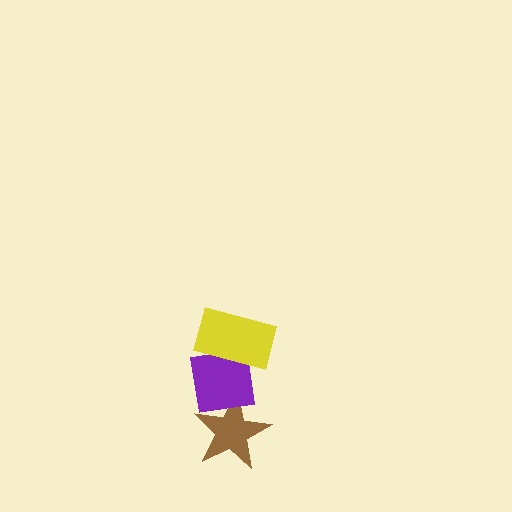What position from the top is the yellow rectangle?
The yellow rectangle is 1st from the top.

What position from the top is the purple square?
The purple square is 2nd from the top.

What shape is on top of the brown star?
The purple square is on top of the brown star.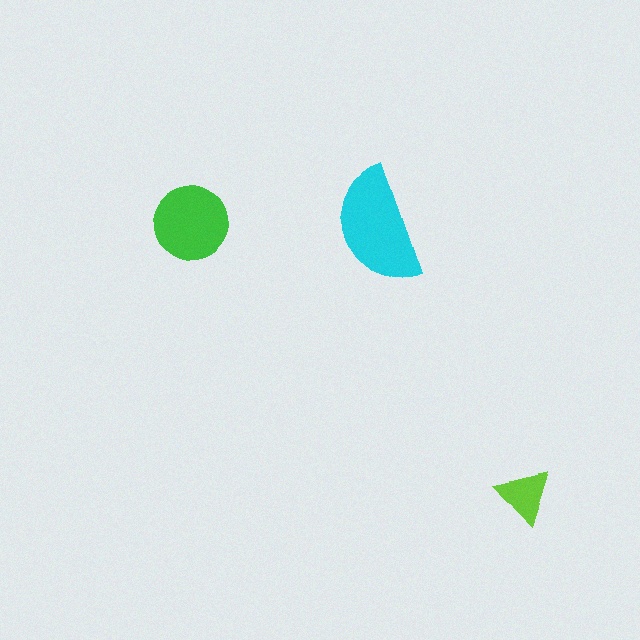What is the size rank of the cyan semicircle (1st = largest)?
1st.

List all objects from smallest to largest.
The lime triangle, the green circle, the cyan semicircle.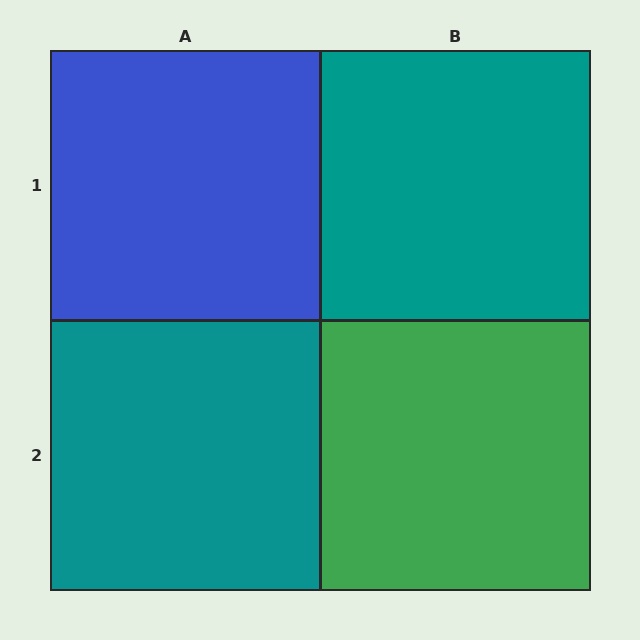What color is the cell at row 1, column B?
Teal.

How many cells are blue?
1 cell is blue.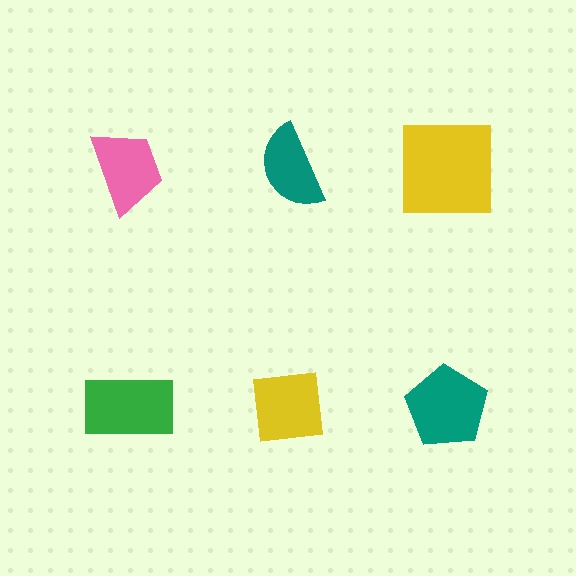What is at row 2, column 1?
A green rectangle.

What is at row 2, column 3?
A teal pentagon.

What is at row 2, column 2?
A yellow square.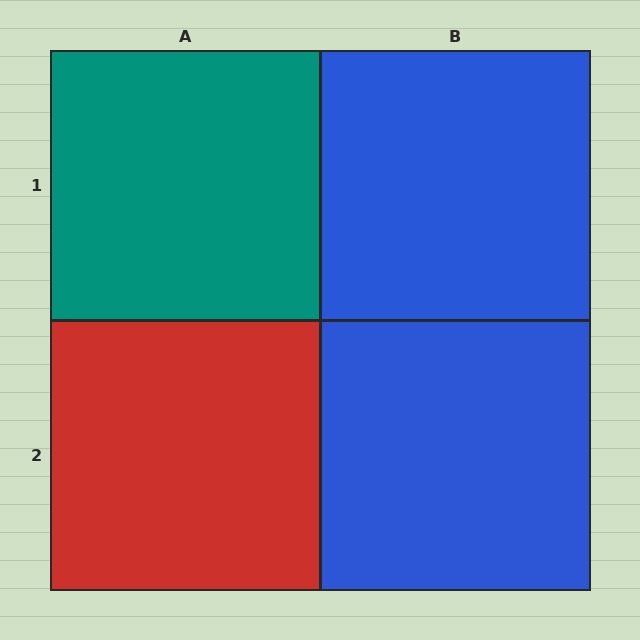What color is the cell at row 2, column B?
Blue.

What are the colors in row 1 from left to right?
Teal, blue.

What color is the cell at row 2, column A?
Red.